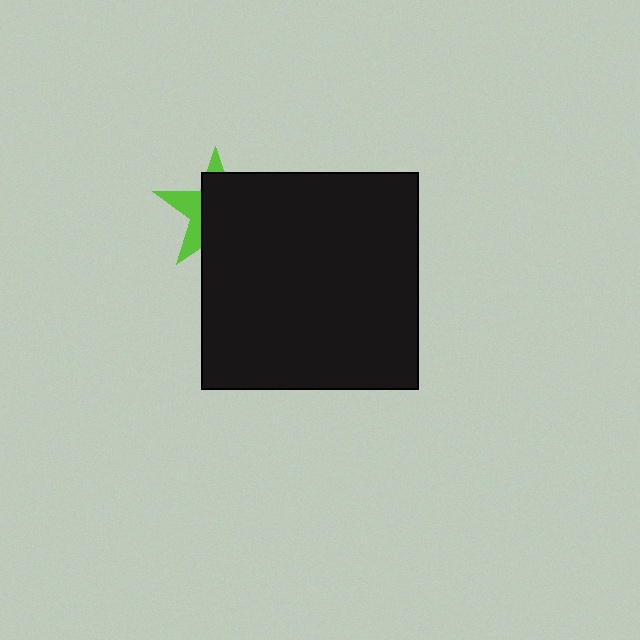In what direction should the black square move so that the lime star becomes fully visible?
The black square should move right. That is the shortest direction to clear the overlap and leave the lime star fully visible.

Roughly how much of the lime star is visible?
A small part of it is visible (roughly 34%).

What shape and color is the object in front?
The object in front is a black square.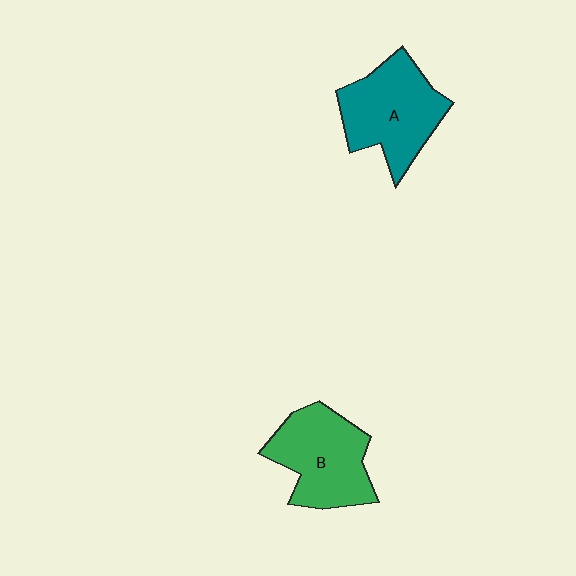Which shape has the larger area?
Shape A (teal).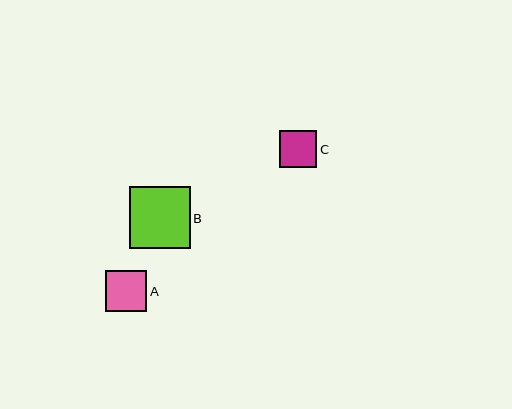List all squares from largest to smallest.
From largest to smallest: B, A, C.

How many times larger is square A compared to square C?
Square A is approximately 1.1 times the size of square C.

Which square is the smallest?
Square C is the smallest with a size of approximately 37 pixels.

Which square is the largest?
Square B is the largest with a size of approximately 61 pixels.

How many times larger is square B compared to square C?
Square B is approximately 1.7 times the size of square C.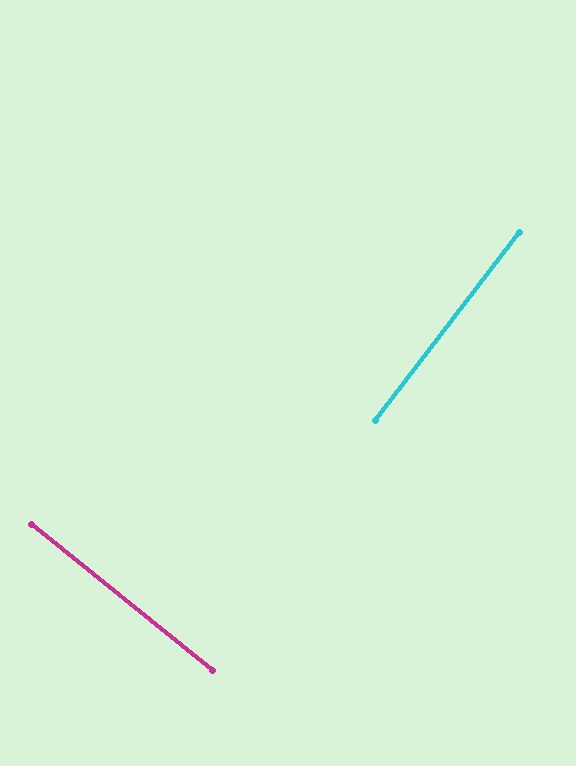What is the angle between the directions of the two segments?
Approximately 89 degrees.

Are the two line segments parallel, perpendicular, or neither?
Perpendicular — they meet at approximately 89°.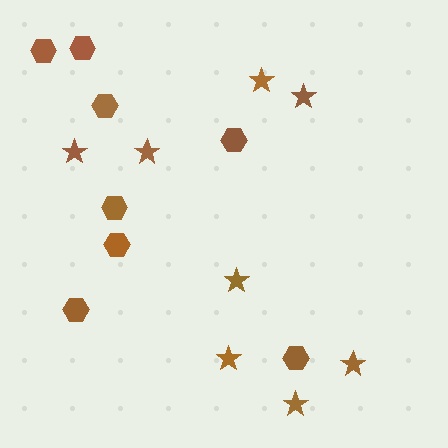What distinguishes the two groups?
There are 2 groups: one group of stars (8) and one group of hexagons (8).